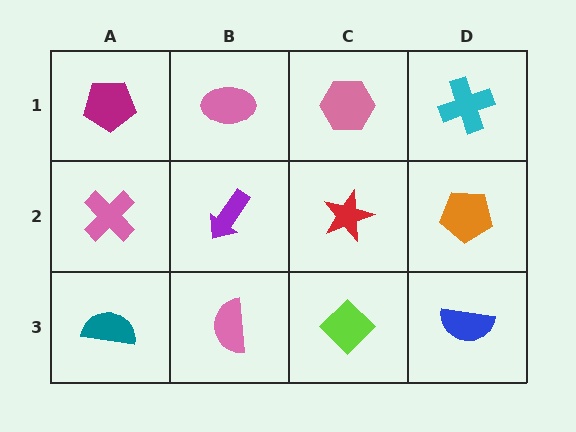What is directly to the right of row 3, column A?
A pink semicircle.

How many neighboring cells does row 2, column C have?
4.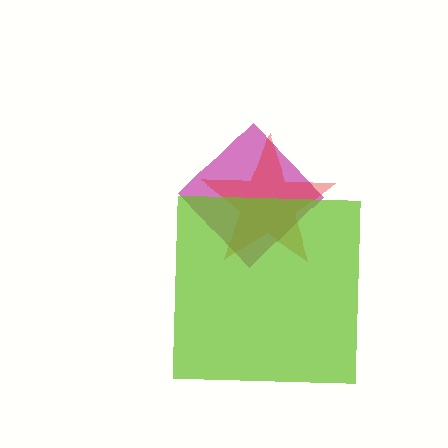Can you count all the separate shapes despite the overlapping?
Yes, there are 3 separate shapes.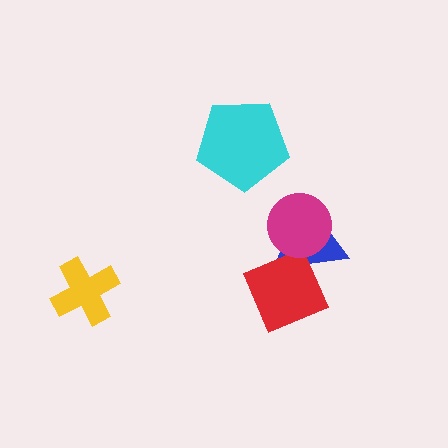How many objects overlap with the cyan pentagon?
0 objects overlap with the cyan pentagon.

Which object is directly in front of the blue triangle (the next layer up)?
The red diamond is directly in front of the blue triangle.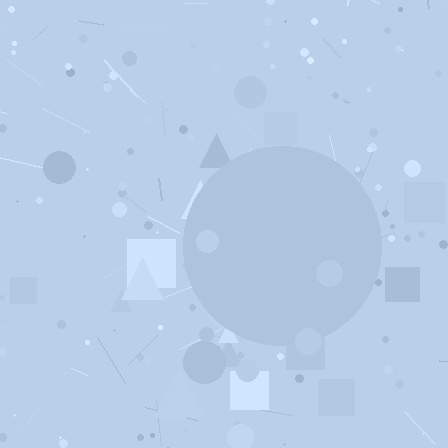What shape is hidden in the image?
A circle is hidden in the image.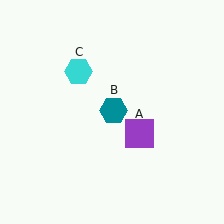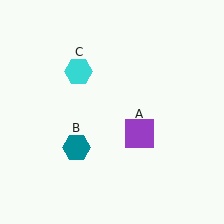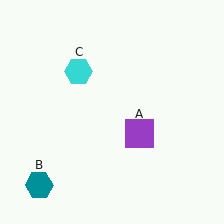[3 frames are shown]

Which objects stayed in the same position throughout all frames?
Purple square (object A) and cyan hexagon (object C) remained stationary.